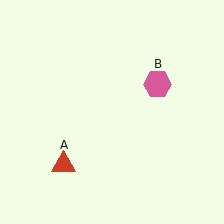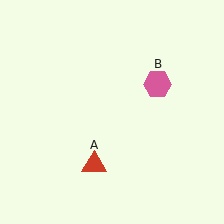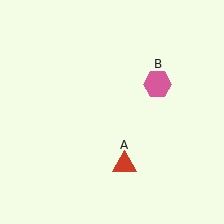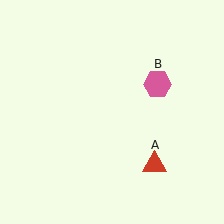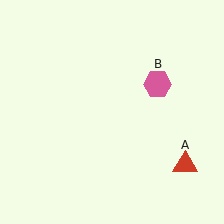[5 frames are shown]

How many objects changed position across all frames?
1 object changed position: red triangle (object A).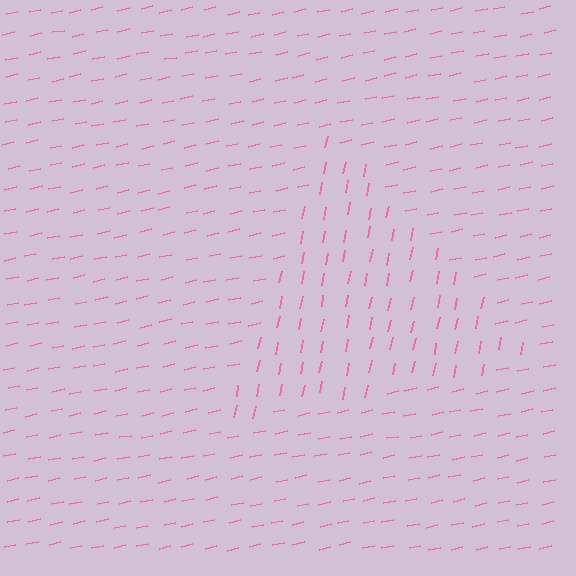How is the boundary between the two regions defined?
The boundary is defined purely by a change in line orientation (approximately 66 degrees difference). All lines are the same color and thickness.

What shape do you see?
I see a triangle.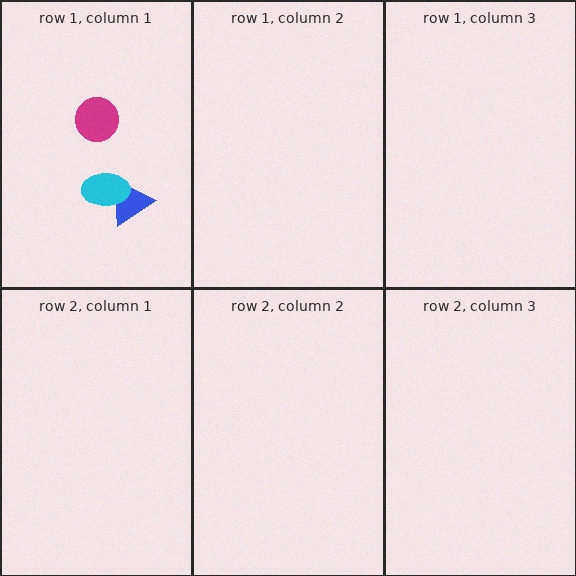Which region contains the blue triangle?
The row 1, column 1 region.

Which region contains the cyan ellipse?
The row 1, column 1 region.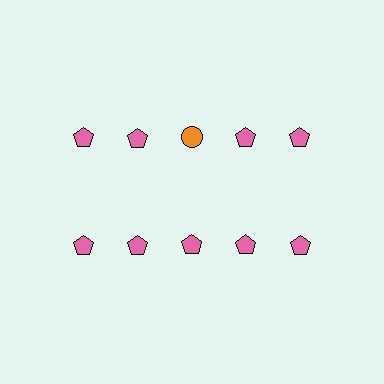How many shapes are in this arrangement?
There are 10 shapes arranged in a grid pattern.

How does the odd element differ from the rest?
It differs in both color (orange instead of pink) and shape (circle instead of pentagon).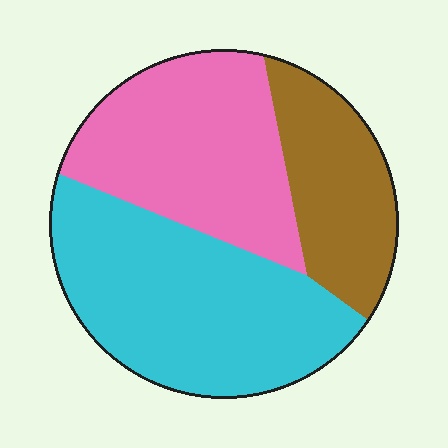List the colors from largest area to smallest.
From largest to smallest: cyan, pink, brown.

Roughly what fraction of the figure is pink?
Pink covers about 35% of the figure.